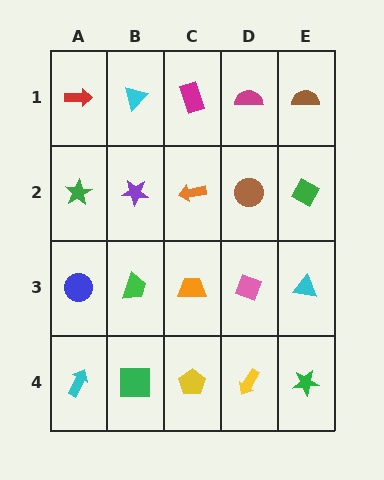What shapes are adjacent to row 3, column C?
An orange arrow (row 2, column C), a yellow pentagon (row 4, column C), a green trapezoid (row 3, column B), a pink diamond (row 3, column D).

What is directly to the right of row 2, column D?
A green diamond.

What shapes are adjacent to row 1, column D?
A brown circle (row 2, column D), a magenta rectangle (row 1, column C), a brown semicircle (row 1, column E).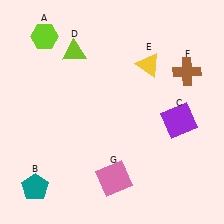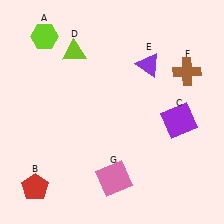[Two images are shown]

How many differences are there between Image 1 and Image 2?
There are 2 differences between the two images.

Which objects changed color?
B changed from teal to red. E changed from yellow to purple.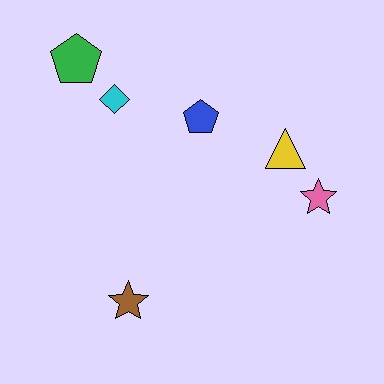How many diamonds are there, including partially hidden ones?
There is 1 diamond.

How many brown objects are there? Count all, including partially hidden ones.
There is 1 brown object.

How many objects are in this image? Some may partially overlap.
There are 6 objects.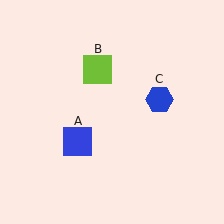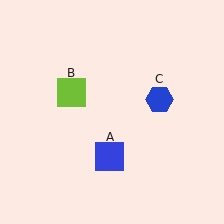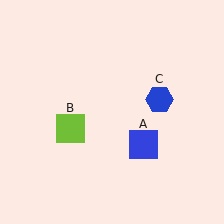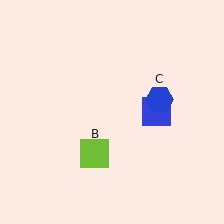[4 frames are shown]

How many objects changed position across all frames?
2 objects changed position: blue square (object A), lime square (object B).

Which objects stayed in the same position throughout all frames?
Blue hexagon (object C) remained stationary.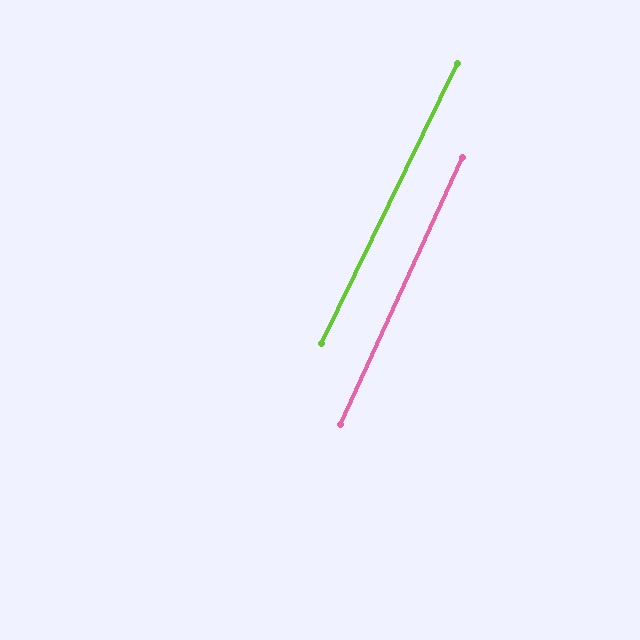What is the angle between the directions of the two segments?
Approximately 1 degree.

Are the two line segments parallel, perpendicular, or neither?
Parallel — their directions differ by only 1.4°.